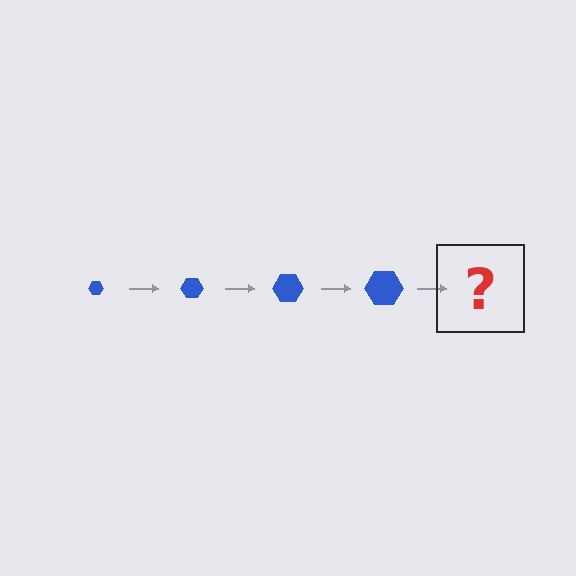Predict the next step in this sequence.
The next step is a blue hexagon, larger than the previous one.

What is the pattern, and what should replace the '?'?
The pattern is that the hexagon gets progressively larger each step. The '?' should be a blue hexagon, larger than the previous one.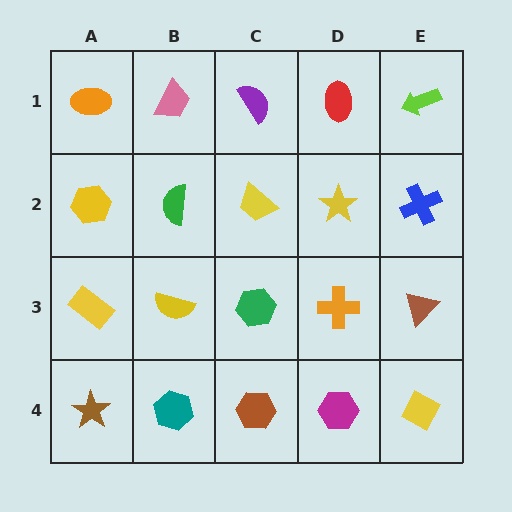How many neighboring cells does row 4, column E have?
2.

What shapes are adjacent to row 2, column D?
A red ellipse (row 1, column D), an orange cross (row 3, column D), a yellow trapezoid (row 2, column C), a blue cross (row 2, column E).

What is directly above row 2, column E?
A lime arrow.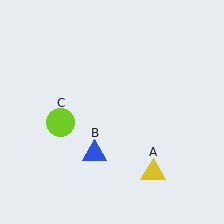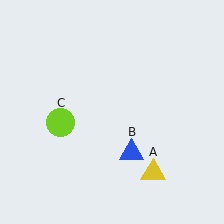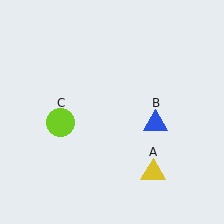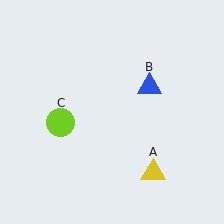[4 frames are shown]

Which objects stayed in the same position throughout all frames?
Yellow triangle (object A) and lime circle (object C) remained stationary.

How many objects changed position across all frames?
1 object changed position: blue triangle (object B).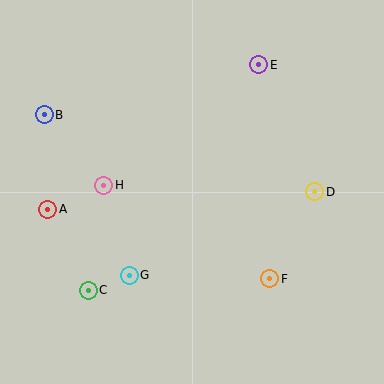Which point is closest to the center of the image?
Point H at (104, 185) is closest to the center.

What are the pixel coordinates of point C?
Point C is at (88, 290).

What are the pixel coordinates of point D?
Point D is at (315, 192).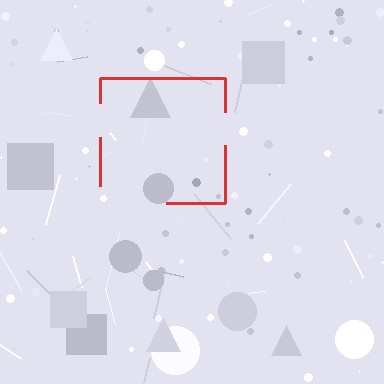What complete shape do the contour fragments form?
The contour fragments form a square.